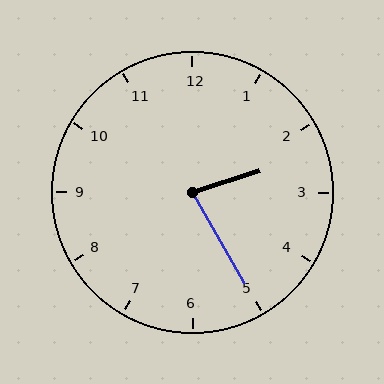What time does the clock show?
2:25.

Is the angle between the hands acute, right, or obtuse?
It is acute.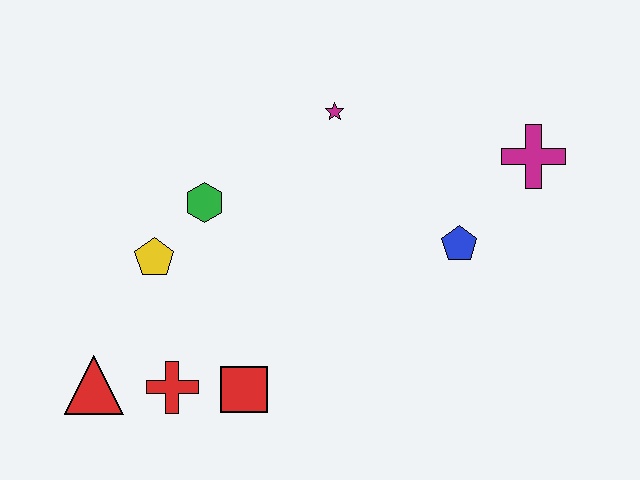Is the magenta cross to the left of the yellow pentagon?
No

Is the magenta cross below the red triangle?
No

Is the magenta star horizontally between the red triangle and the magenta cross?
Yes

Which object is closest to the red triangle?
The red cross is closest to the red triangle.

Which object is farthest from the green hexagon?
The magenta cross is farthest from the green hexagon.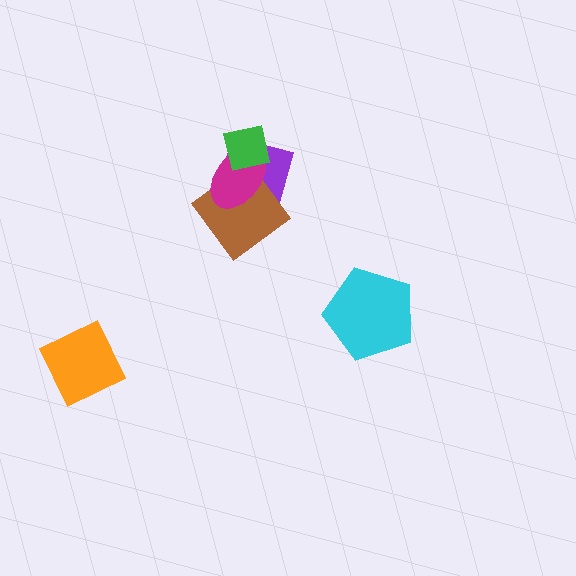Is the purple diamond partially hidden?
Yes, it is partially covered by another shape.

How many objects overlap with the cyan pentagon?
0 objects overlap with the cyan pentagon.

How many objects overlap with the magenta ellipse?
3 objects overlap with the magenta ellipse.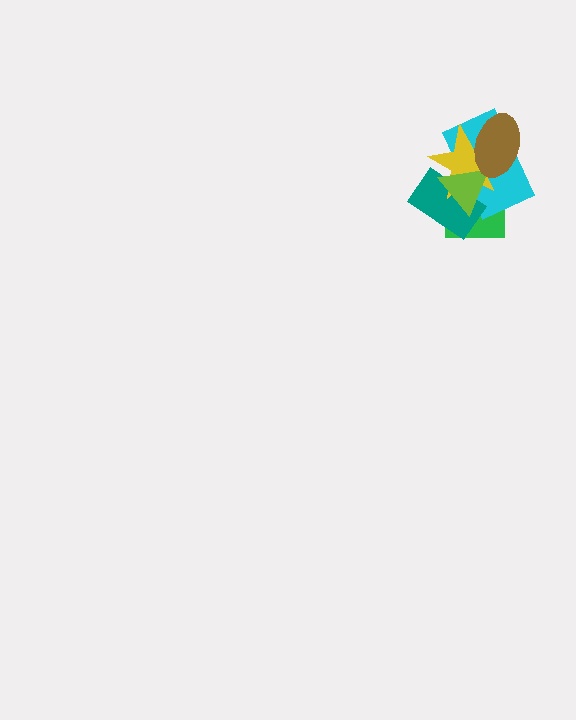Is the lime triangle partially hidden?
Yes, it is partially covered by another shape.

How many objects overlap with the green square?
4 objects overlap with the green square.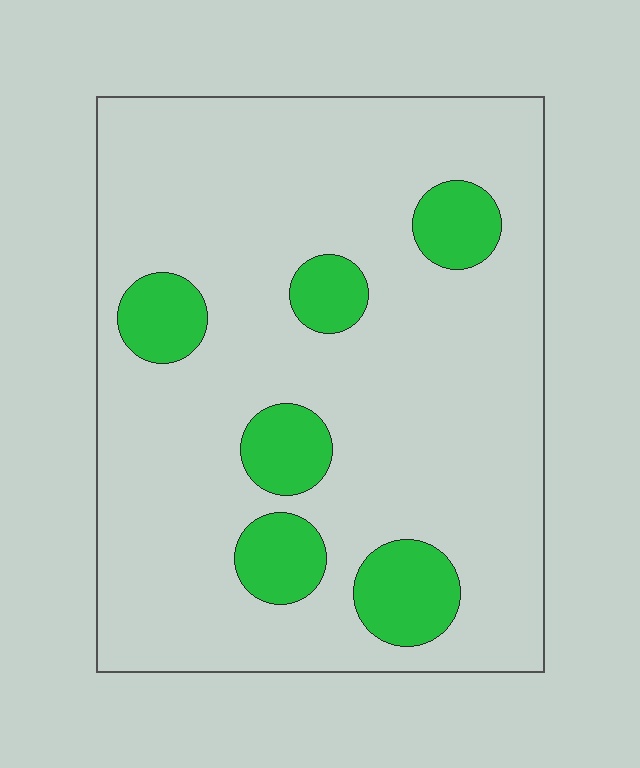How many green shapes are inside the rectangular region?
6.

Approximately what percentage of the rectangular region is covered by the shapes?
Approximately 15%.